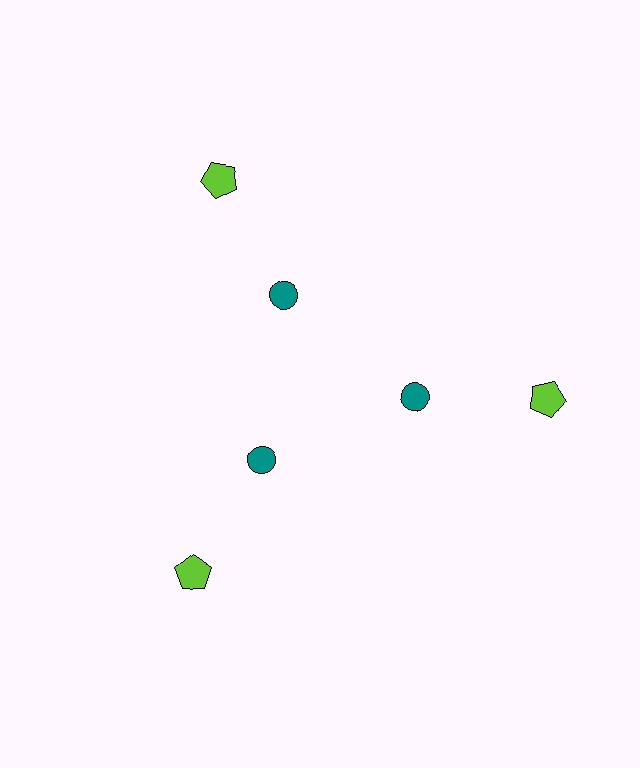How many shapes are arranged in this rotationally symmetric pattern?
There are 6 shapes, arranged in 3 groups of 2.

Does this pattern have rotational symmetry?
Yes, this pattern has 3-fold rotational symmetry. It looks the same after rotating 120 degrees around the center.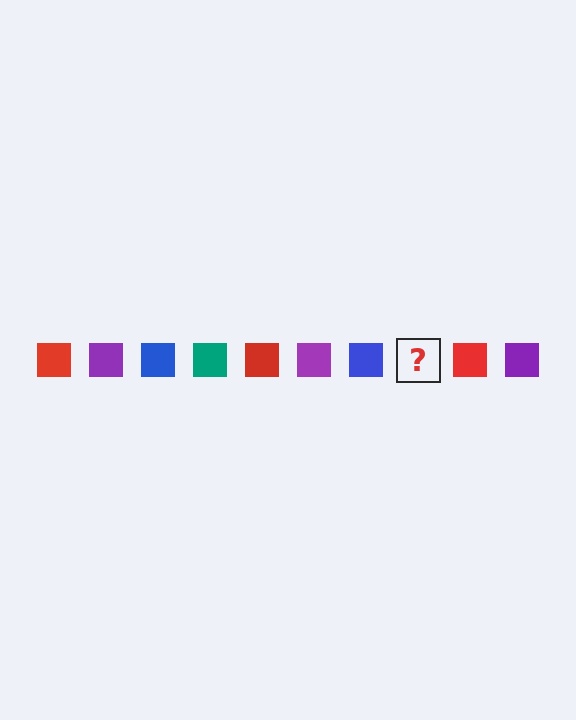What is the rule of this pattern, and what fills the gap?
The rule is that the pattern cycles through red, purple, blue, teal squares. The gap should be filled with a teal square.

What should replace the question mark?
The question mark should be replaced with a teal square.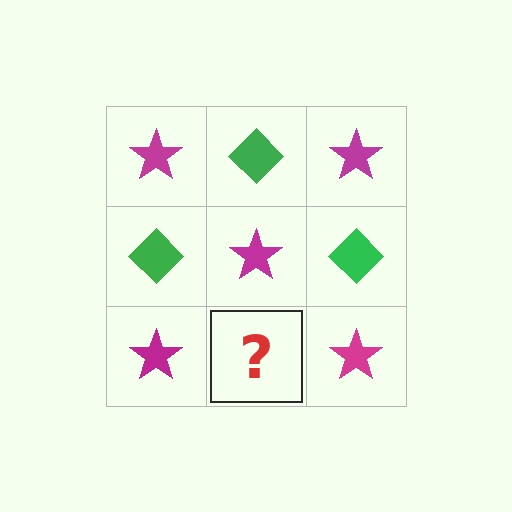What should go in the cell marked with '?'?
The missing cell should contain a green diamond.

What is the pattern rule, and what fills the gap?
The rule is that it alternates magenta star and green diamond in a checkerboard pattern. The gap should be filled with a green diamond.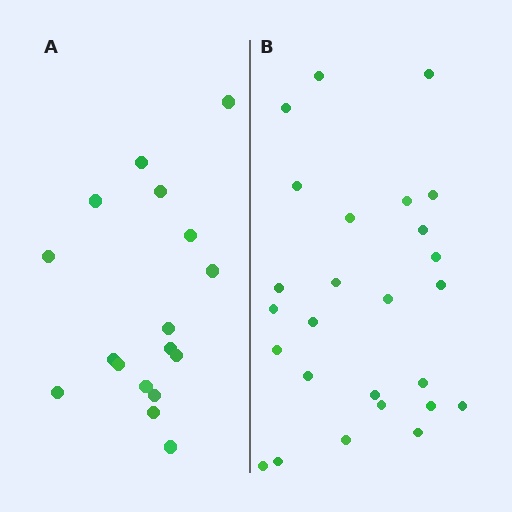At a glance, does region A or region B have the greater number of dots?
Region B (the right region) has more dots.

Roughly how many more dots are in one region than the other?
Region B has roughly 8 or so more dots than region A.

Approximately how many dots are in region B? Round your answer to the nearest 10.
About 30 dots. (The exact count is 26, which rounds to 30.)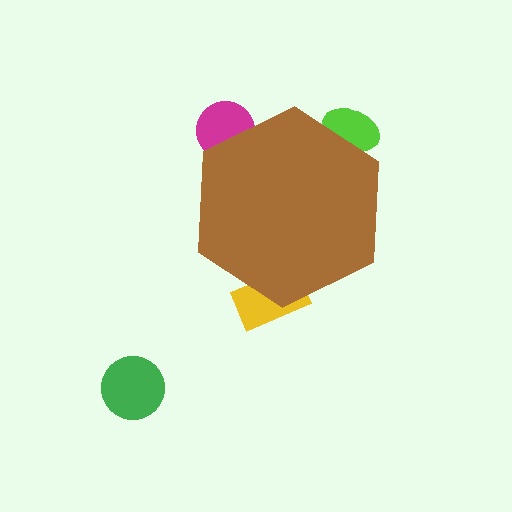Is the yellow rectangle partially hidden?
Yes, the yellow rectangle is partially hidden behind the brown hexagon.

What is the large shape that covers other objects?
A brown hexagon.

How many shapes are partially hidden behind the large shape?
3 shapes are partially hidden.